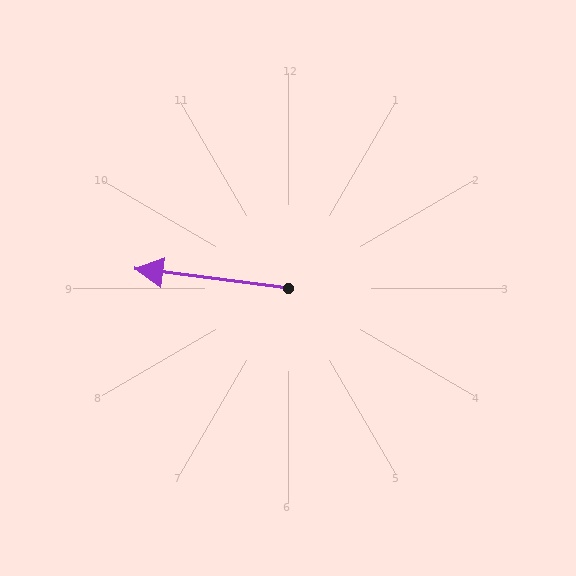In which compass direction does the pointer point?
West.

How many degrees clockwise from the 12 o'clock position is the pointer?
Approximately 277 degrees.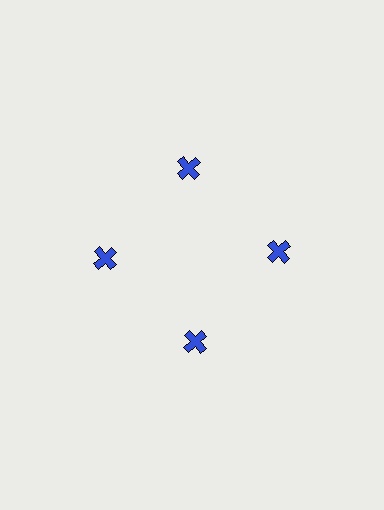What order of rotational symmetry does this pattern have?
This pattern has 4-fold rotational symmetry.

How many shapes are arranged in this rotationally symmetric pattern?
There are 4 shapes, arranged in 4 groups of 1.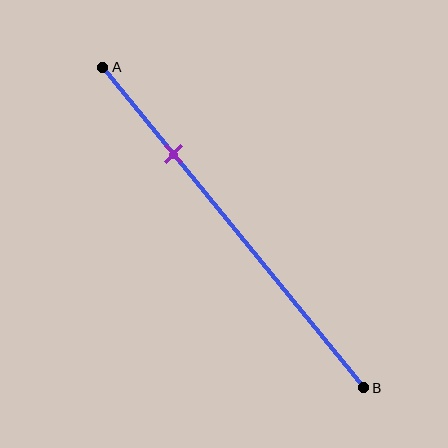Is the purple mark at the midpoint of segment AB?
No, the mark is at about 25% from A, not at the 50% midpoint.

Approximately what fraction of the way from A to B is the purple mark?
The purple mark is approximately 25% of the way from A to B.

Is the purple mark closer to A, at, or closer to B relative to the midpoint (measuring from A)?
The purple mark is closer to point A than the midpoint of segment AB.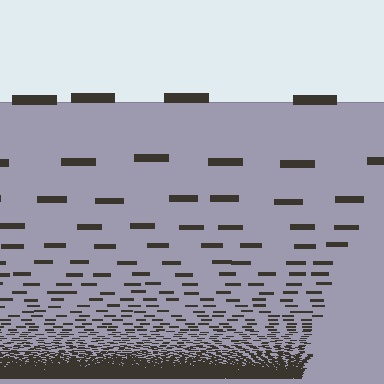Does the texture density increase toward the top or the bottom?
Density increases toward the bottom.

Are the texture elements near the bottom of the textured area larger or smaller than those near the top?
Smaller. The gradient is inverted — elements near the bottom are smaller and denser.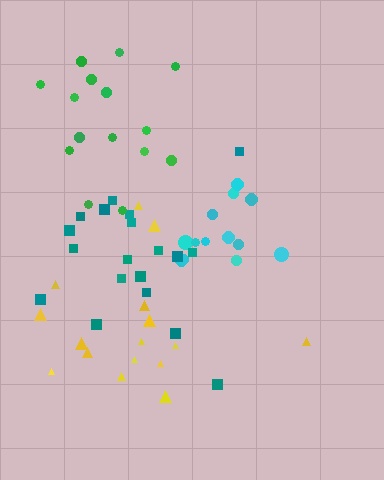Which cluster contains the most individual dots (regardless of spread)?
Teal (19).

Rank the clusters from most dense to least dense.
cyan, teal, green, yellow.